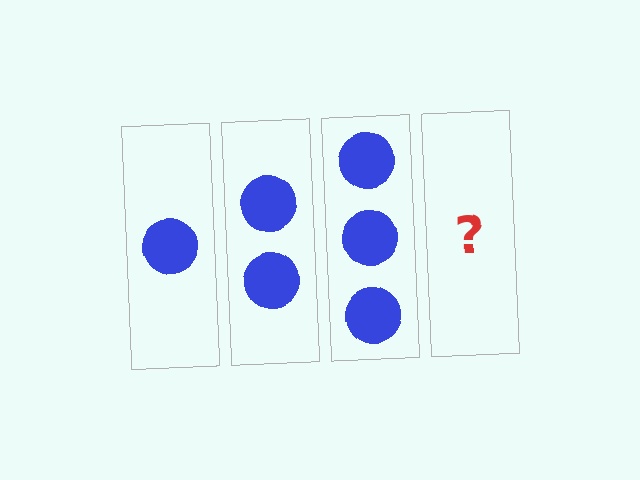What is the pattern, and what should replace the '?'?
The pattern is that each step adds one more circle. The '?' should be 4 circles.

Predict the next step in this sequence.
The next step is 4 circles.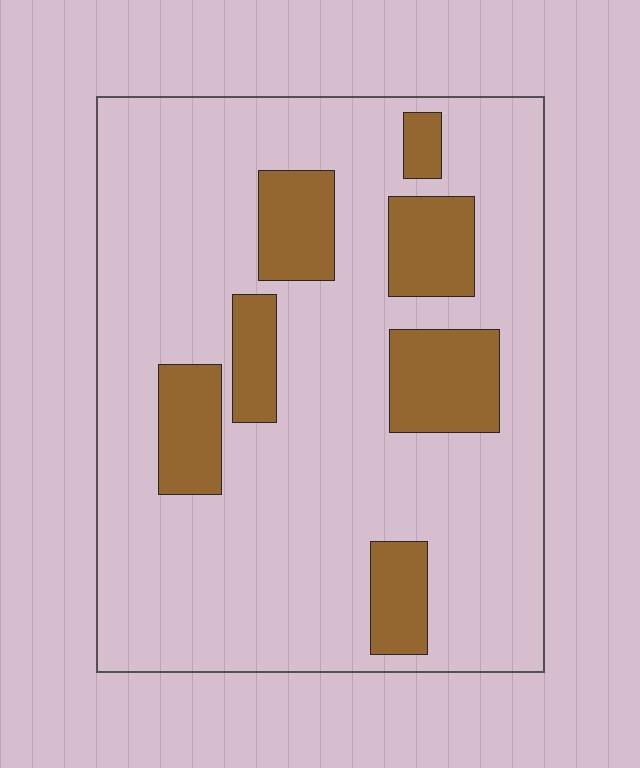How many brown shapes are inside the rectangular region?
7.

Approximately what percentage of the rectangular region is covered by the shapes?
Approximately 20%.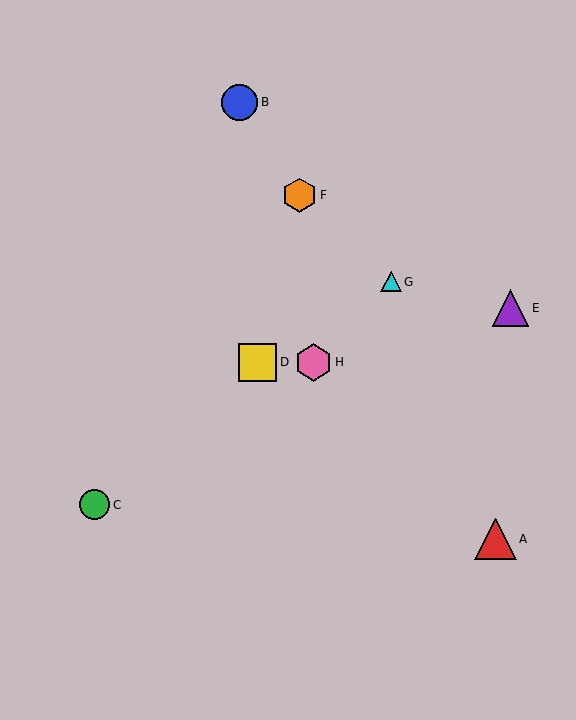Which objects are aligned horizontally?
Objects D, H are aligned horizontally.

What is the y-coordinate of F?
Object F is at y≈195.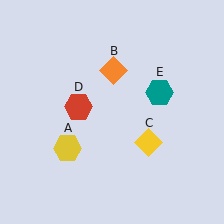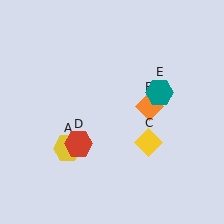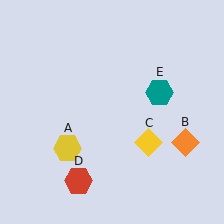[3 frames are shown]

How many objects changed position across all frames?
2 objects changed position: orange diamond (object B), red hexagon (object D).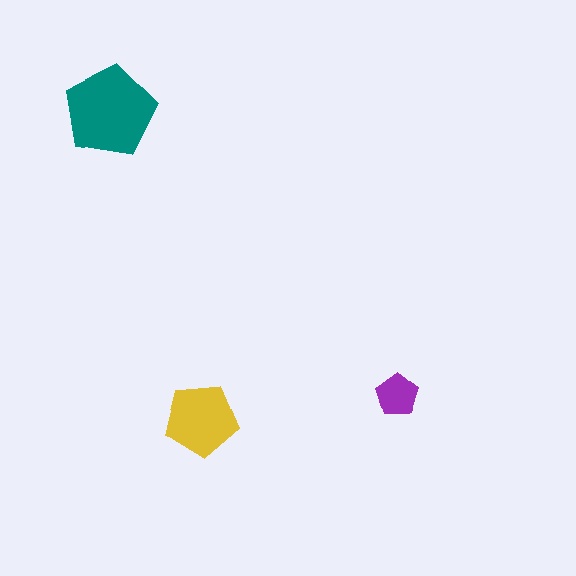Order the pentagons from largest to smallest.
the teal one, the yellow one, the purple one.